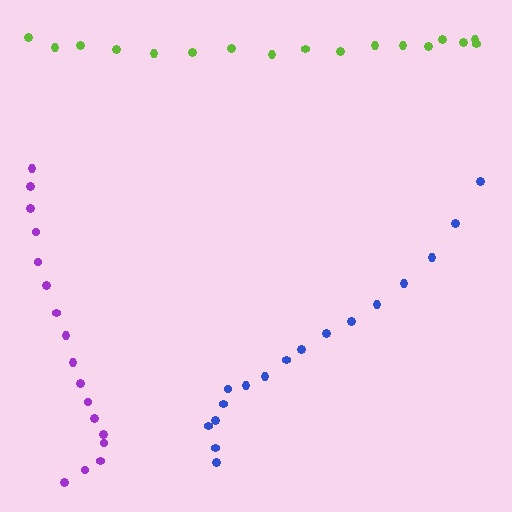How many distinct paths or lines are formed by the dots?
There are 3 distinct paths.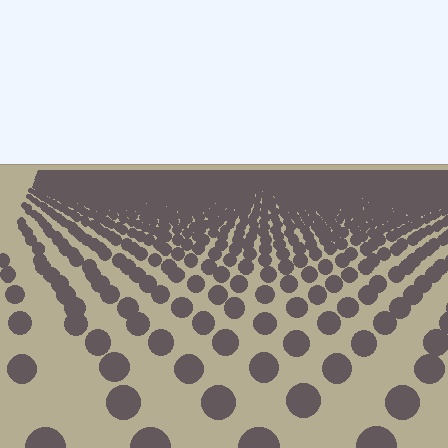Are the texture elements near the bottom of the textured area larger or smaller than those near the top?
Larger. Near the bottom, elements are closer to the viewer and appear at a bigger on-screen size.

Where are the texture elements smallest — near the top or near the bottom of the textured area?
Near the top.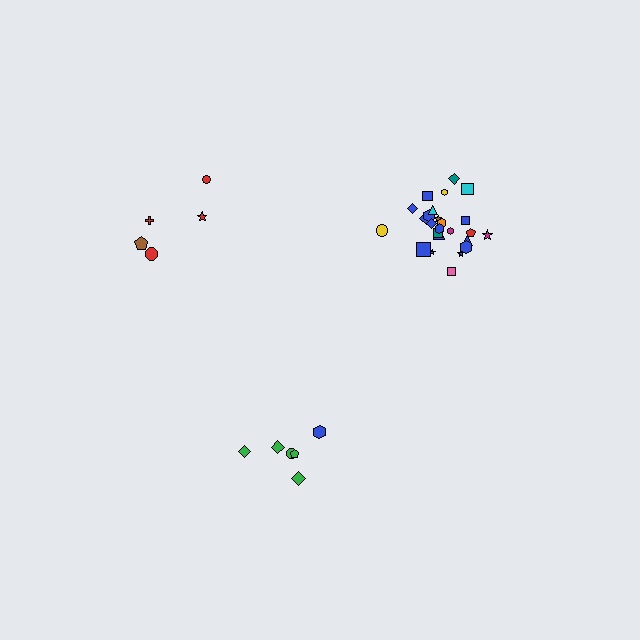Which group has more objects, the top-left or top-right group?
The top-right group.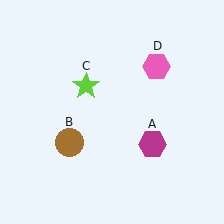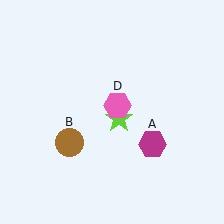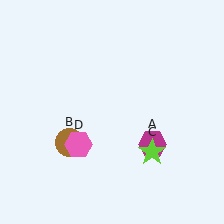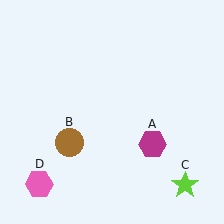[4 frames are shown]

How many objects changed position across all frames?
2 objects changed position: lime star (object C), pink hexagon (object D).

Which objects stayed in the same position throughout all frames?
Magenta hexagon (object A) and brown circle (object B) remained stationary.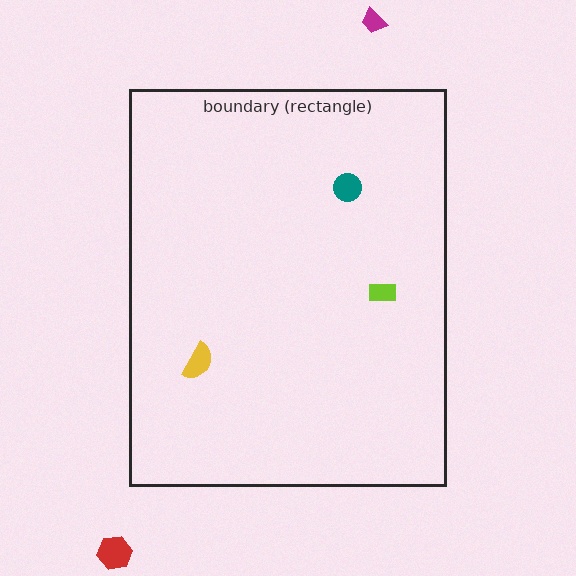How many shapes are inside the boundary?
3 inside, 2 outside.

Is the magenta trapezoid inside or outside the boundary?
Outside.